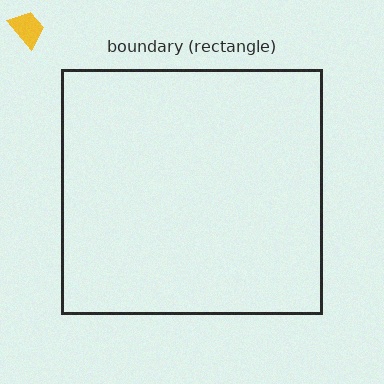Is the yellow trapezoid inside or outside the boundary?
Outside.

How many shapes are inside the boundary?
0 inside, 1 outside.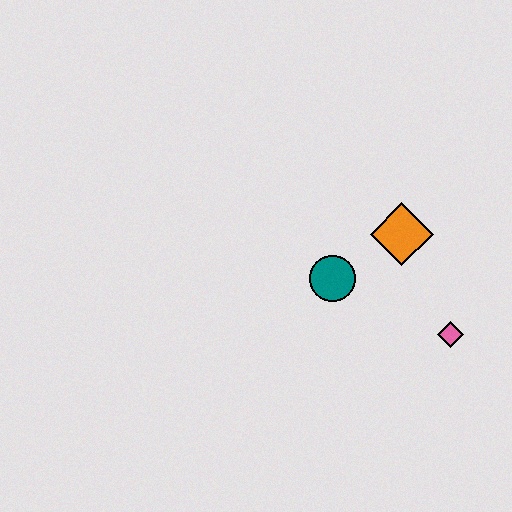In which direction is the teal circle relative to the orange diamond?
The teal circle is to the left of the orange diamond.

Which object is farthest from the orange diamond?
The pink diamond is farthest from the orange diamond.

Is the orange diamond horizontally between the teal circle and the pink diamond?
Yes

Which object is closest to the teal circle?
The orange diamond is closest to the teal circle.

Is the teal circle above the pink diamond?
Yes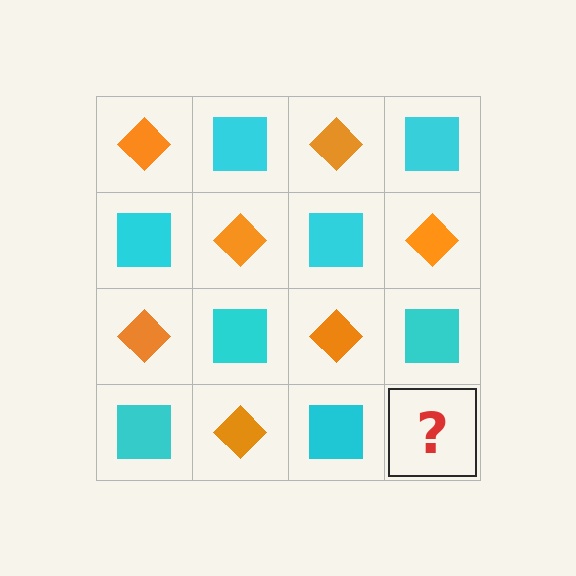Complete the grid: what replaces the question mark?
The question mark should be replaced with an orange diamond.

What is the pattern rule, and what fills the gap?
The rule is that it alternates orange diamond and cyan square in a checkerboard pattern. The gap should be filled with an orange diamond.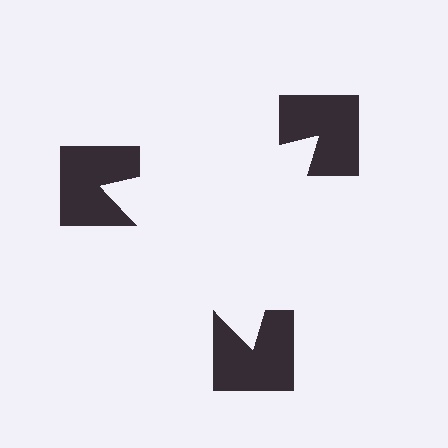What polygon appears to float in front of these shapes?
An illusory triangle — its edges are inferred from the aligned wedge cuts in the notched squares, not physically drawn.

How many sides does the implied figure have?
3 sides.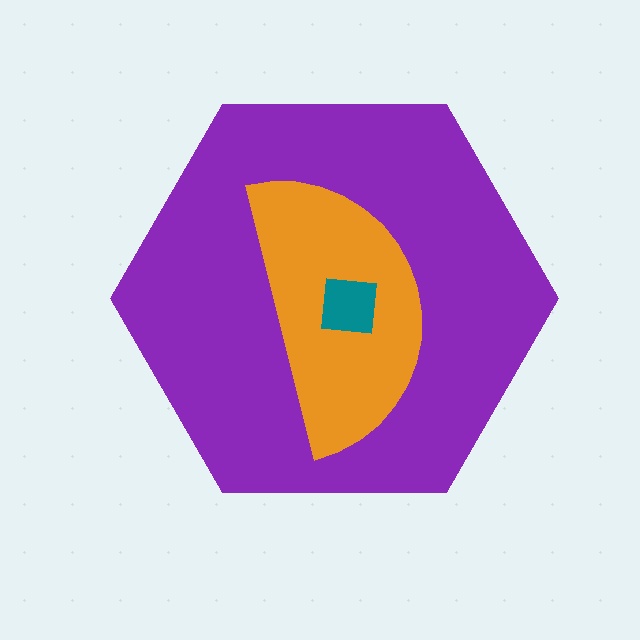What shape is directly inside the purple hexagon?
The orange semicircle.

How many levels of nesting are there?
3.